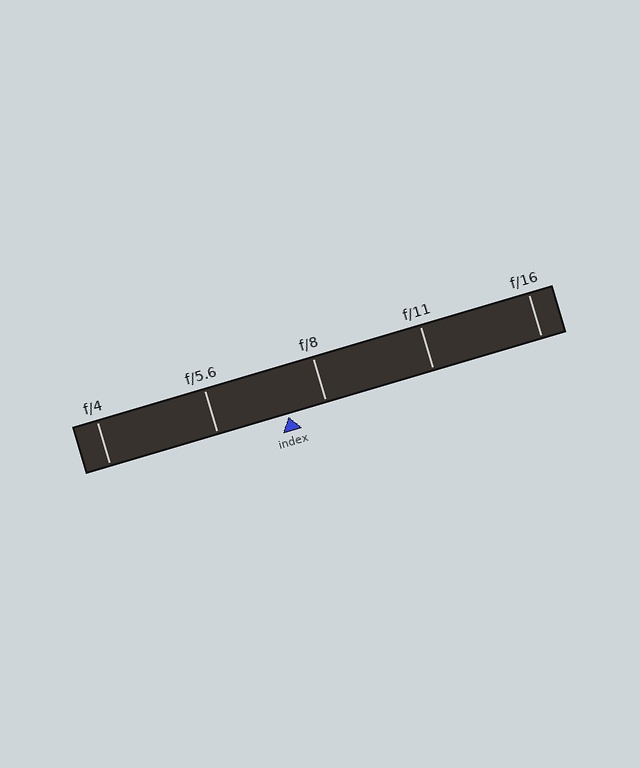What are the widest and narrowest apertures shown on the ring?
The widest aperture shown is f/4 and the narrowest is f/16.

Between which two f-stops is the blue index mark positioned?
The index mark is between f/5.6 and f/8.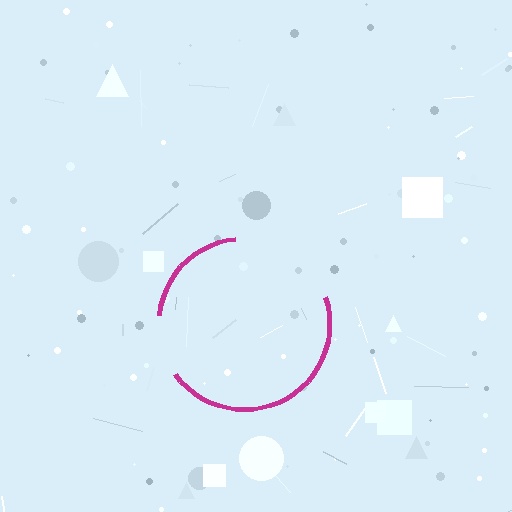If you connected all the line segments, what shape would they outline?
They would outline a circle.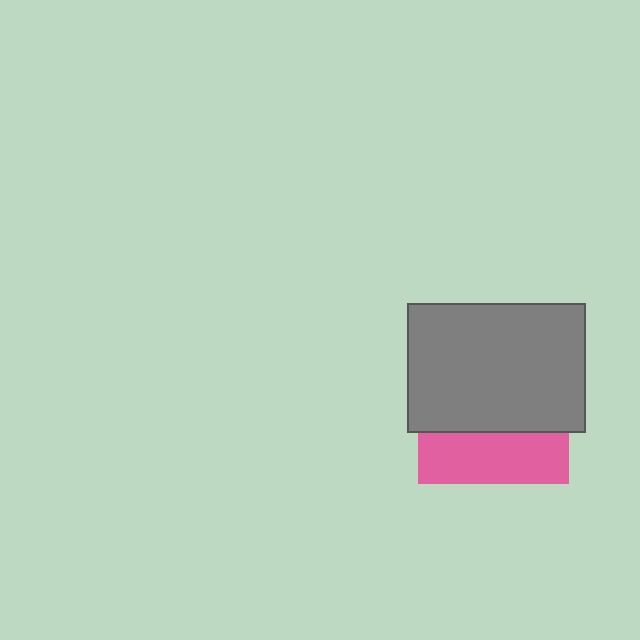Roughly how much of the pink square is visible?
A small part of it is visible (roughly 33%).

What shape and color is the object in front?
The object in front is a gray rectangle.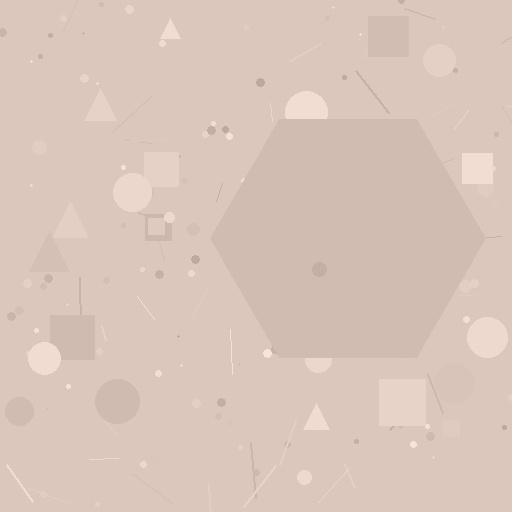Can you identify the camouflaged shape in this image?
The camouflaged shape is a hexagon.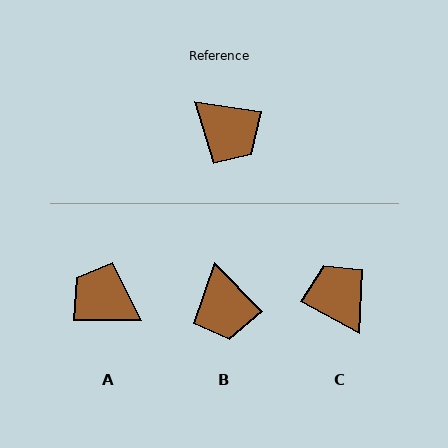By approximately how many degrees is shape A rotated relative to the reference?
Approximately 171 degrees clockwise.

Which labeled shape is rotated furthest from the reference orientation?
A, about 171 degrees away.